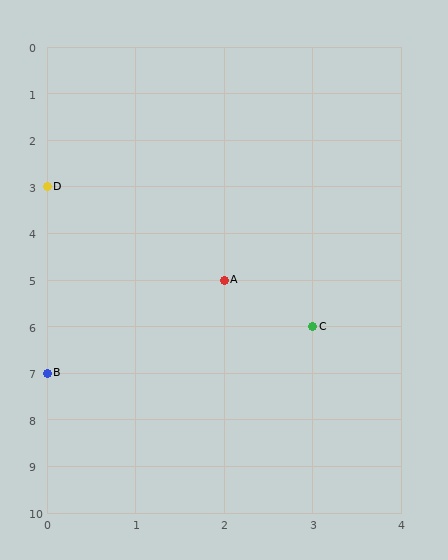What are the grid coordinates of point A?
Point A is at grid coordinates (2, 5).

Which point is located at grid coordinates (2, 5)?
Point A is at (2, 5).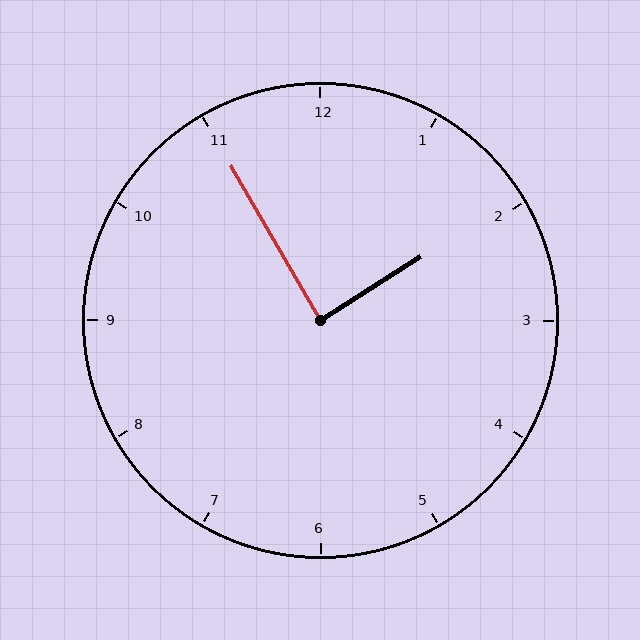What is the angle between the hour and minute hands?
Approximately 88 degrees.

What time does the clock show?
1:55.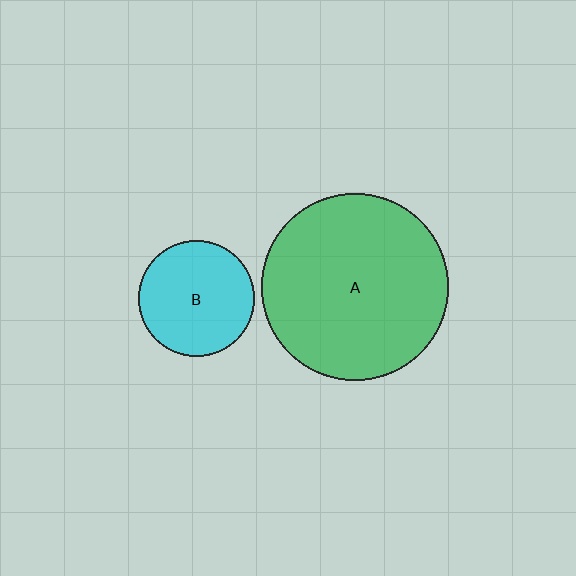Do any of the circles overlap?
No, none of the circles overlap.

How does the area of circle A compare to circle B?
Approximately 2.6 times.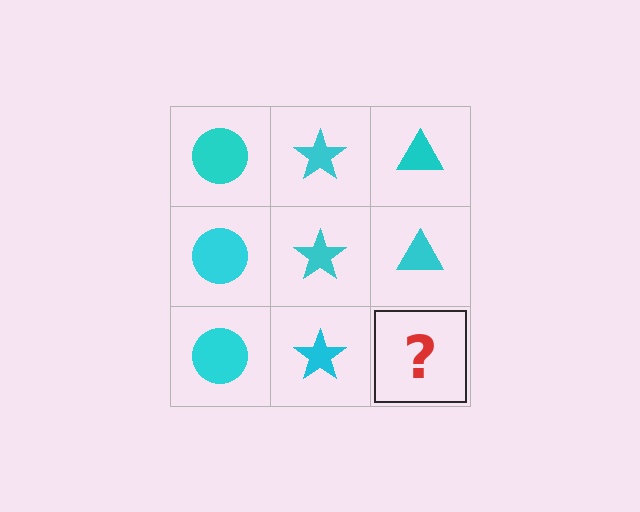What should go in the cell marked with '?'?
The missing cell should contain a cyan triangle.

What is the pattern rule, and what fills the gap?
The rule is that each column has a consistent shape. The gap should be filled with a cyan triangle.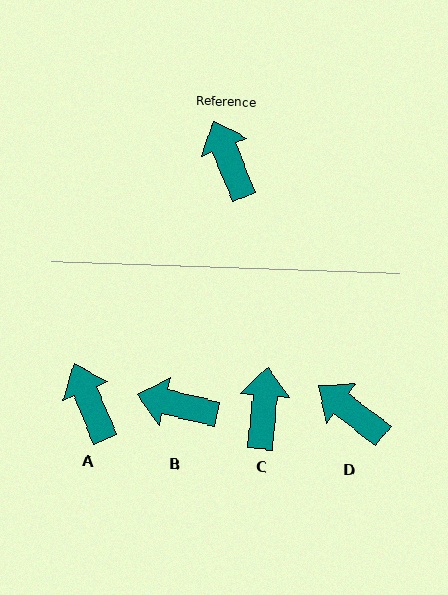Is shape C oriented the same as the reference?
No, it is off by about 28 degrees.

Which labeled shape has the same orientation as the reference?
A.